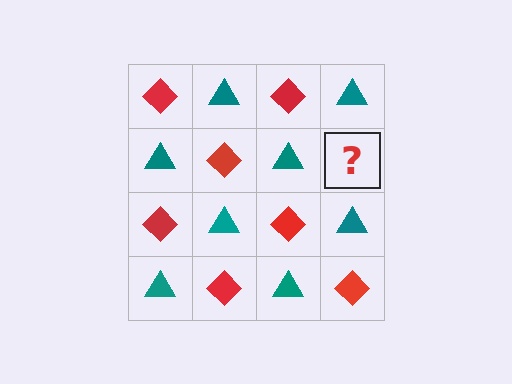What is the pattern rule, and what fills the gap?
The rule is that it alternates red diamond and teal triangle in a checkerboard pattern. The gap should be filled with a red diamond.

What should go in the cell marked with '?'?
The missing cell should contain a red diamond.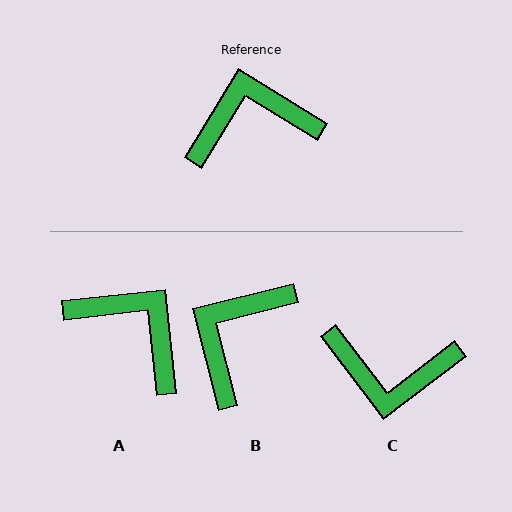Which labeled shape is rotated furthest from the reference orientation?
C, about 159 degrees away.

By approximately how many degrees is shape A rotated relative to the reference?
Approximately 52 degrees clockwise.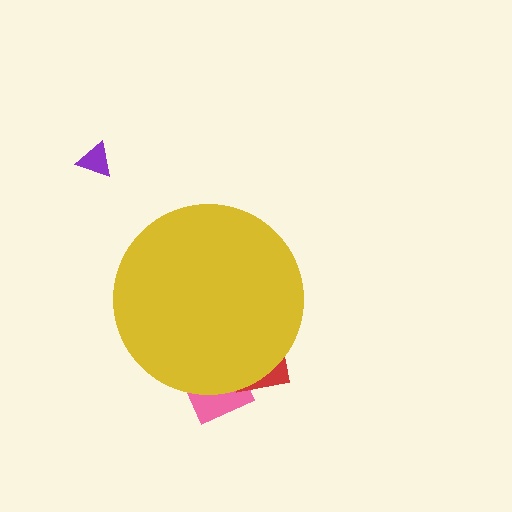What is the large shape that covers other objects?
A yellow circle.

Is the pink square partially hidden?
Yes, the pink square is partially hidden behind the yellow circle.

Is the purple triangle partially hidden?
No, the purple triangle is fully visible.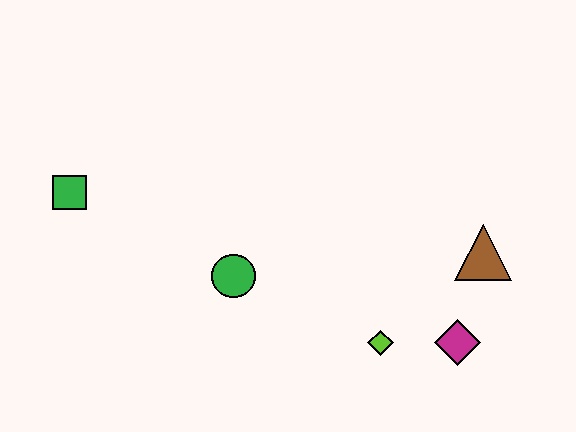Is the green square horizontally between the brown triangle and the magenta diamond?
No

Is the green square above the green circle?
Yes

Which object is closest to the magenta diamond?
The lime diamond is closest to the magenta diamond.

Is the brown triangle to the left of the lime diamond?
No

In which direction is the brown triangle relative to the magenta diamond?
The brown triangle is above the magenta diamond.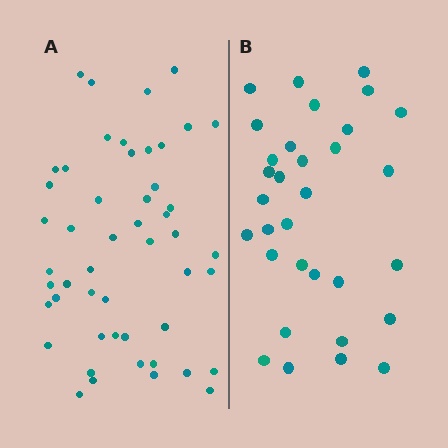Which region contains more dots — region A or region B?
Region A (the left region) has more dots.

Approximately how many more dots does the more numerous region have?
Region A has approximately 20 more dots than region B.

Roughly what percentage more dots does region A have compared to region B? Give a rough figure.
About 55% more.